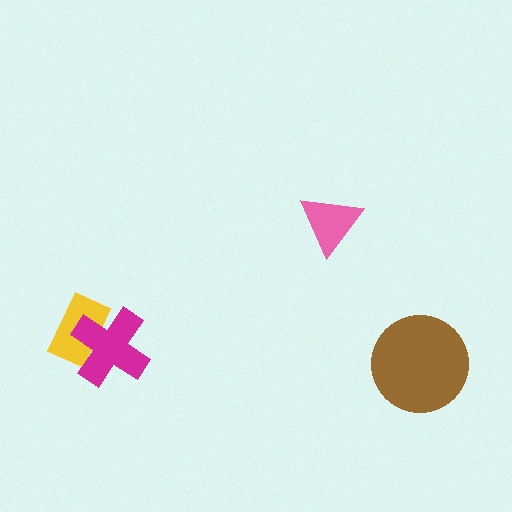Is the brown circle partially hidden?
No, no other shape covers it.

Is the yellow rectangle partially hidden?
Yes, it is partially covered by another shape.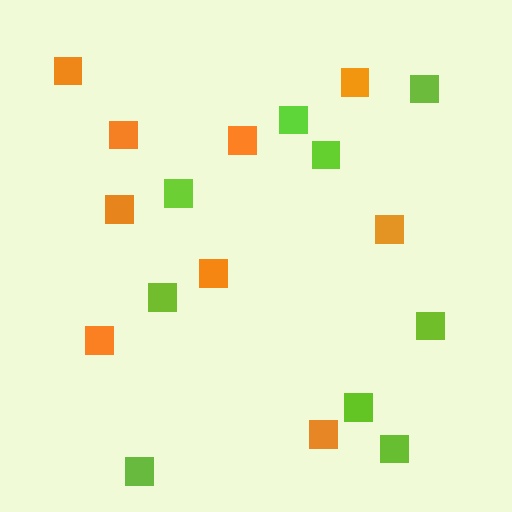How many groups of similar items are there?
There are 2 groups: one group of lime squares (9) and one group of orange squares (9).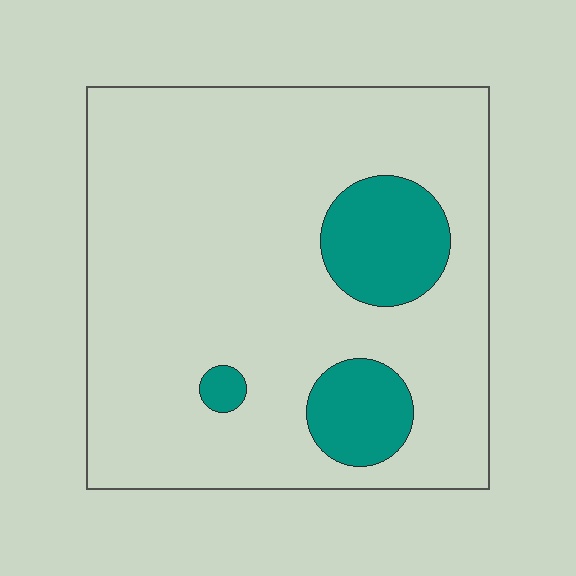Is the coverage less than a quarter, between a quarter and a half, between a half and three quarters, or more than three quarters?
Less than a quarter.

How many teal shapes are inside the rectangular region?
3.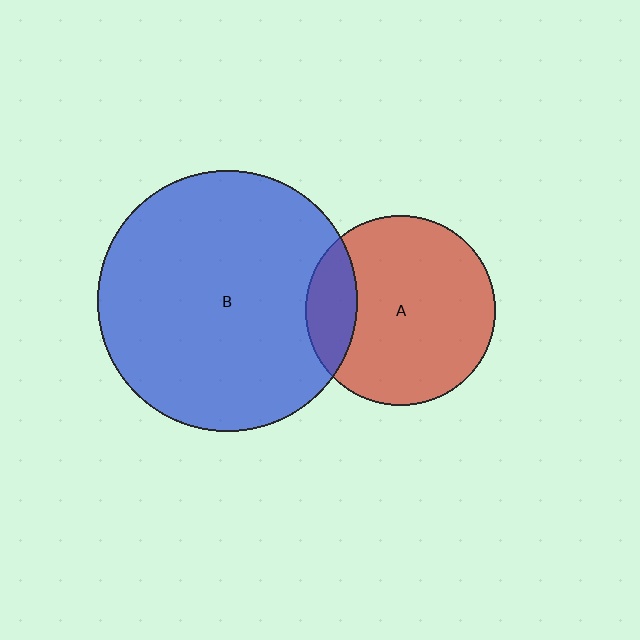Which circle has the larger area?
Circle B (blue).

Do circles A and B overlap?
Yes.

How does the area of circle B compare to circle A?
Approximately 1.9 times.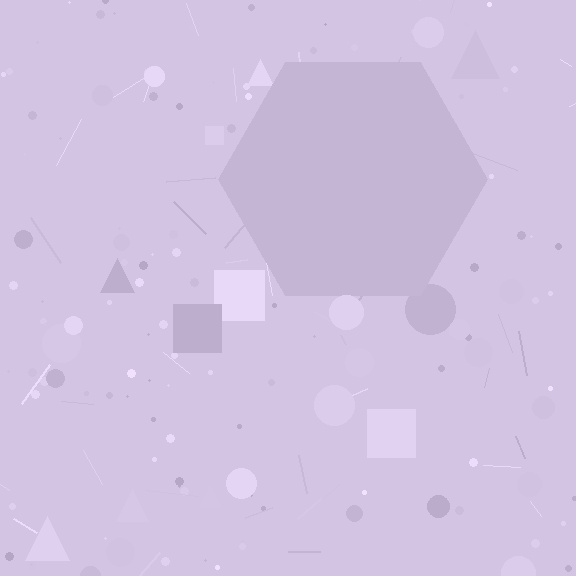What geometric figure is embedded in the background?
A hexagon is embedded in the background.